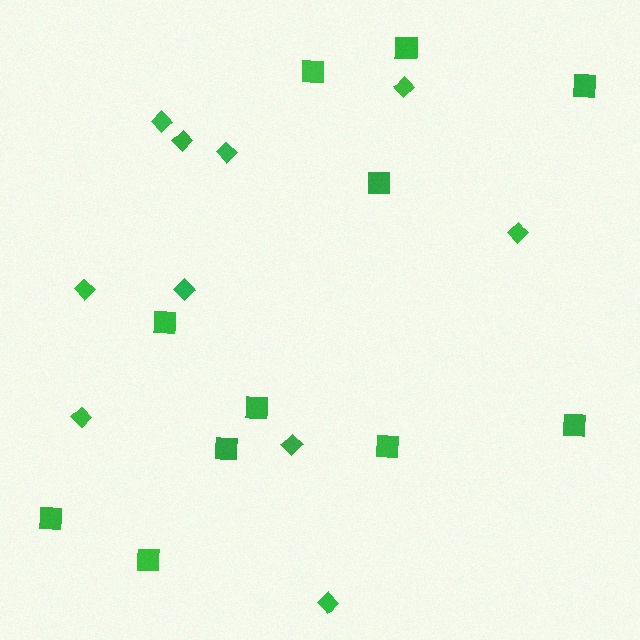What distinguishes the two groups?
There are 2 groups: one group of diamonds (10) and one group of squares (11).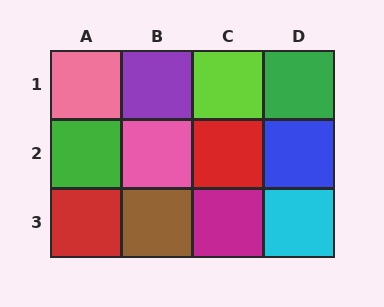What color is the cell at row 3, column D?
Cyan.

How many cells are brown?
1 cell is brown.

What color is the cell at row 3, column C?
Magenta.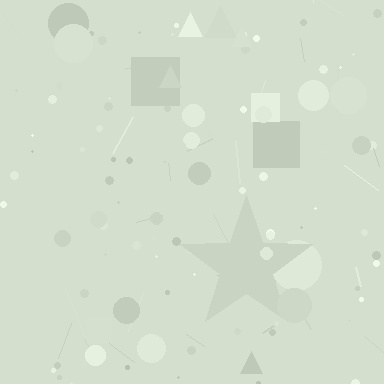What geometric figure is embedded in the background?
A star is embedded in the background.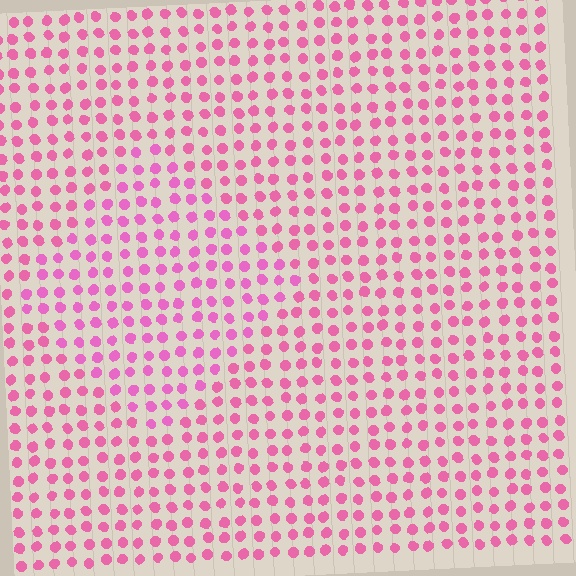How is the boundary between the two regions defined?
The boundary is defined purely by a slight shift in hue (about 14 degrees). Spacing, size, and orientation are identical on both sides.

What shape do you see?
I see a diamond.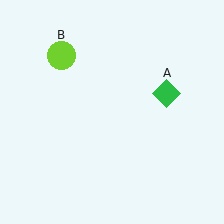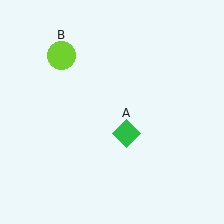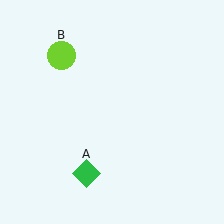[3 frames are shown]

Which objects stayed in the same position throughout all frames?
Lime circle (object B) remained stationary.